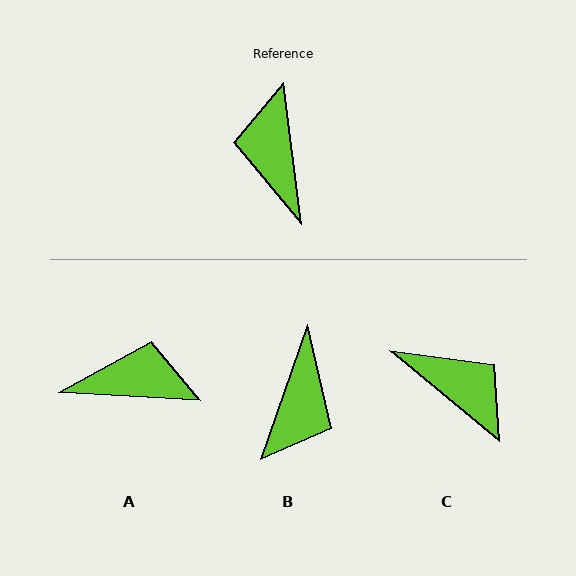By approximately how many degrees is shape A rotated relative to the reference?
Approximately 100 degrees clockwise.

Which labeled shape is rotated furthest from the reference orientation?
B, about 153 degrees away.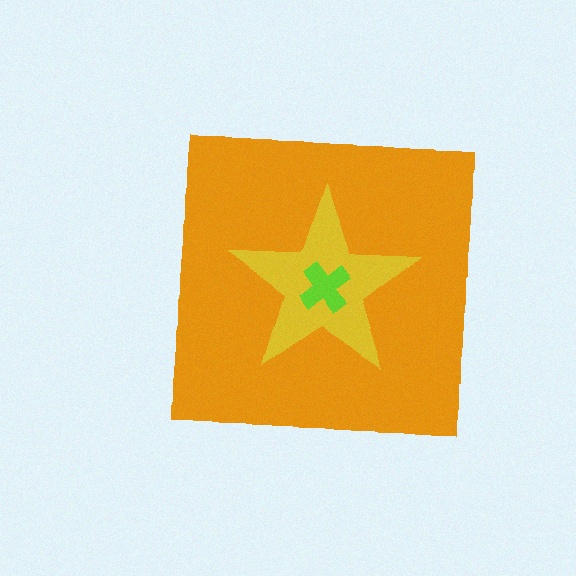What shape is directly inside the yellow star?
The lime cross.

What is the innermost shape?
The lime cross.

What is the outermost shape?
The orange square.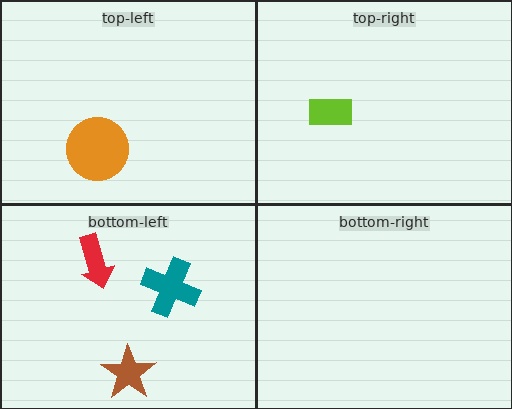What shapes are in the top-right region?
The lime rectangle.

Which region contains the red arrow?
The bottom-left region.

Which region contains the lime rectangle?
The top-right region.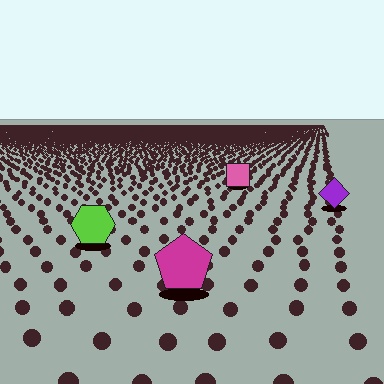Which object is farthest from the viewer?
The pink square is farthest from the viewer. It appears smaller and the ground texture around it is denser.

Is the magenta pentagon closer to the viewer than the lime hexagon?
Yes. The magenta pentagon is closer — you can tell from the texture gradient: the ground texture is coarser near it.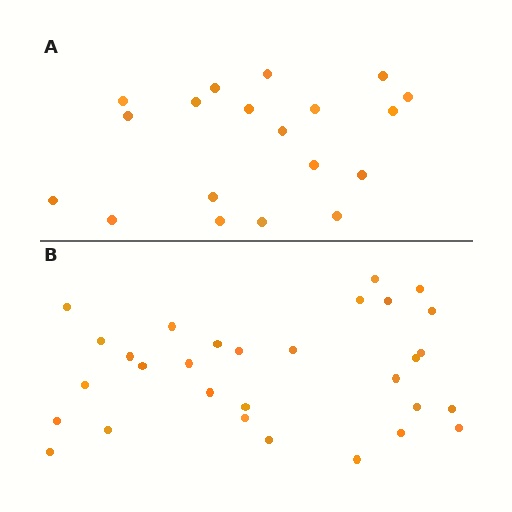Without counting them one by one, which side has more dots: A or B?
Region B (the bottom region) has more dots.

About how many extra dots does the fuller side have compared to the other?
Region B has roughly 12 or so more dots than region A.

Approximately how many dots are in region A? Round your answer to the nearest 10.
About 20 dots. (The exact count is 19, which rounds to 20.)